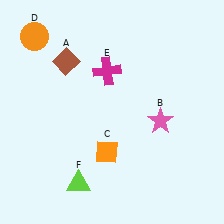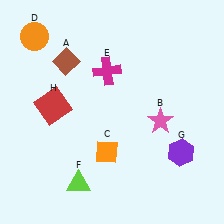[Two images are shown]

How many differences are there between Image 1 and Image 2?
There are 2 differences between the two images.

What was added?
A purple hexagon (G), a red square (H) were added in Image 2.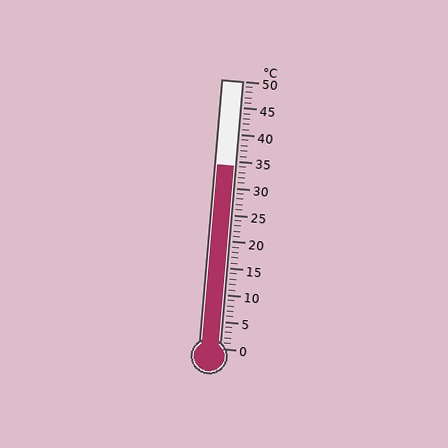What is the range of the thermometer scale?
The thermometer scale ranges from 0°C to 50°C.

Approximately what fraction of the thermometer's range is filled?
The thermometer is filled to approximately 70% of its range.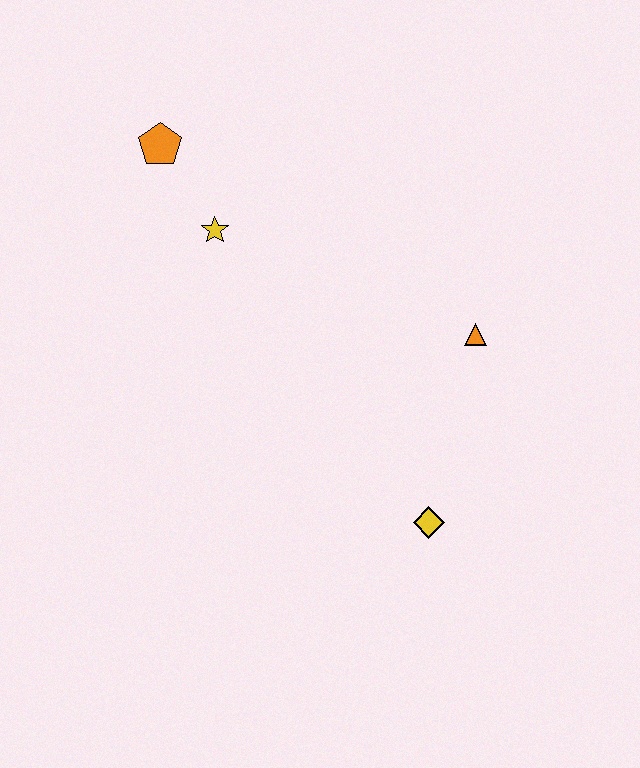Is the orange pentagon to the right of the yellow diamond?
No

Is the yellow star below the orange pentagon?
Yes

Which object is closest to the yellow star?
The orange pentagon is closest to the yellow star.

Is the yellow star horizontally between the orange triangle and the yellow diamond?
No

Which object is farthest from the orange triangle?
The orange pentagon is farthest from the orange triangle.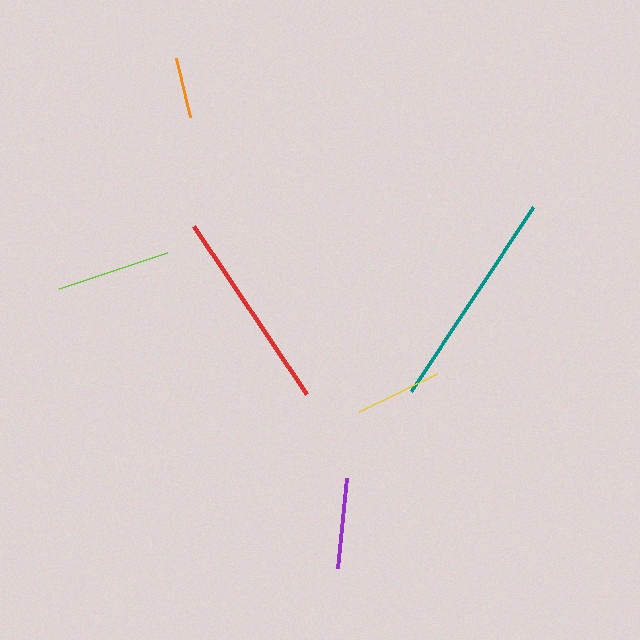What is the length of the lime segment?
The lime segment is approximately 114 pixels long.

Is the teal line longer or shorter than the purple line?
The teal line is longer than the purple line.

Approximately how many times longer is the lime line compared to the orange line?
The lime line is approximately 1.9 times the length of the orange line.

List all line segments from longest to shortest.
From longest to shortest: teal, red, lime, purple, yellow, orange.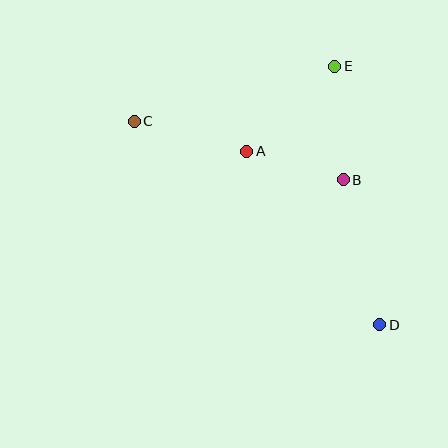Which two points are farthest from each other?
Points C and D are farthest from each other.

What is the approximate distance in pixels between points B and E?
The distance between B and E is approximately 114 pixels.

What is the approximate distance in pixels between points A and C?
The distance between A and C is approximately 116 pixels.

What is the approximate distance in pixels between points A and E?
The distance between A and E is approximately 122 pixels.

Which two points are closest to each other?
Points A and B are closest to each other.